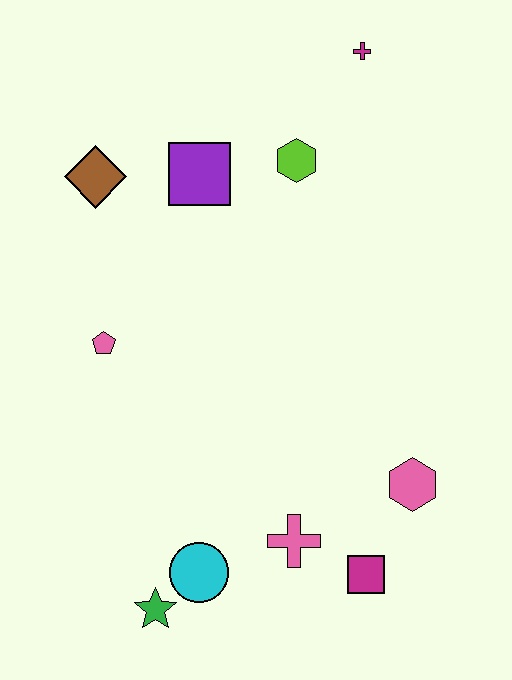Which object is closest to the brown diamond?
The purple square is closest to the brown diamond.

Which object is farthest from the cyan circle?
The magenta cross is farthest from the cyan circle.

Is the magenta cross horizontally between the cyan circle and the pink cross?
No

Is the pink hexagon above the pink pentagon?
No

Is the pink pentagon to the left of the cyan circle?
Yes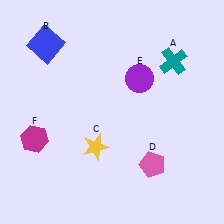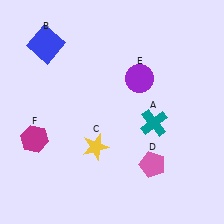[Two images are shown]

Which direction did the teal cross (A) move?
The teal cross (A) moved down.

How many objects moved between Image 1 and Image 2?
1 object moved between the two images.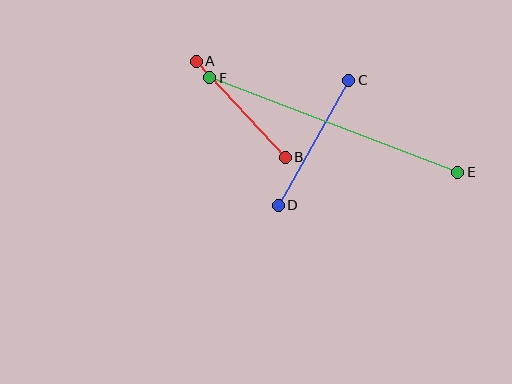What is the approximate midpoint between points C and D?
The midpoint is at approximately (313, 143) pixels.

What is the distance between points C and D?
The distance is approximately 144 pixels.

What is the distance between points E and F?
The distance is approximately 265 pixels.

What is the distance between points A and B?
The distance is approximately 131 pixels.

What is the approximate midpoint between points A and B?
The midpoint is at approximately (241, 109) pixels.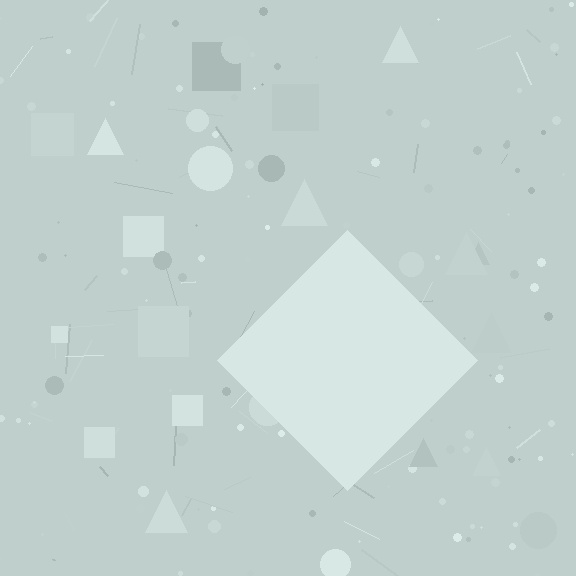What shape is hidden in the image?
A diamond is hidden in the image.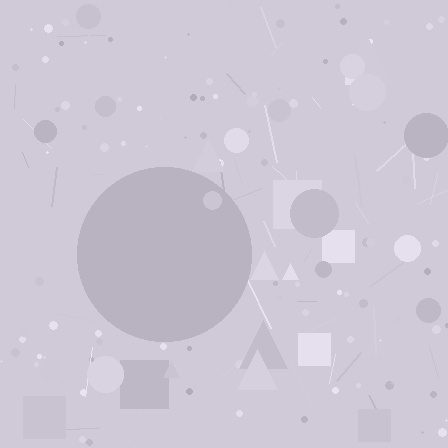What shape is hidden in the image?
A circle is hidden in the image.